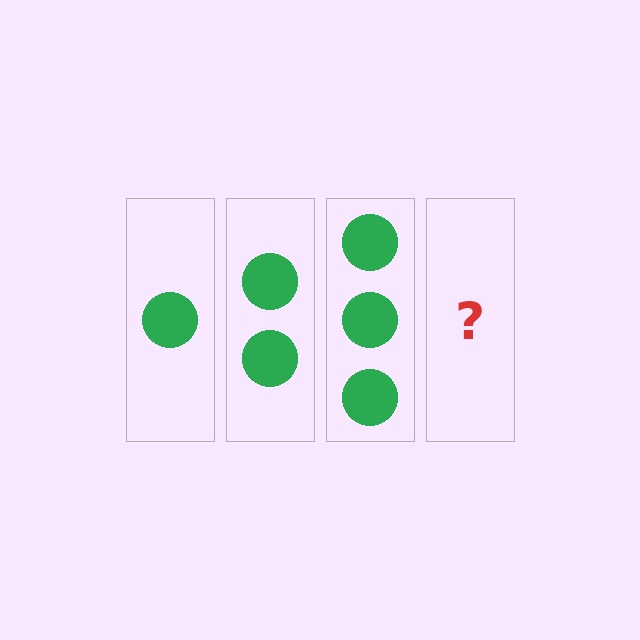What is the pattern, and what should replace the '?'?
The pattern is that each step adds one more circle. The '?' should be 4 circles.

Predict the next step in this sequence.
The next step is 4 circles.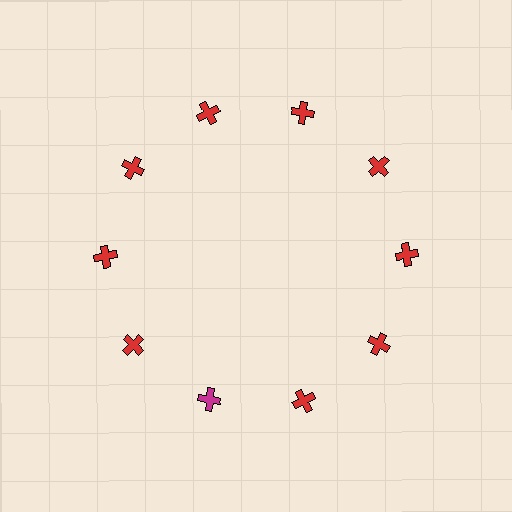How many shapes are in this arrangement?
There are 10 shapes arranged in a ring pattern.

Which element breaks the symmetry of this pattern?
The magenta cross at roughly the 7 o'clock position breaks the symmetry. All other shapes are red crosses.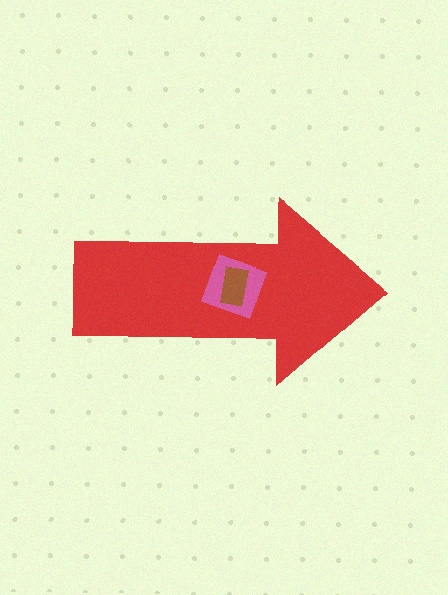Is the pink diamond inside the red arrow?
Yes.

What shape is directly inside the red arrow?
The pink diamond.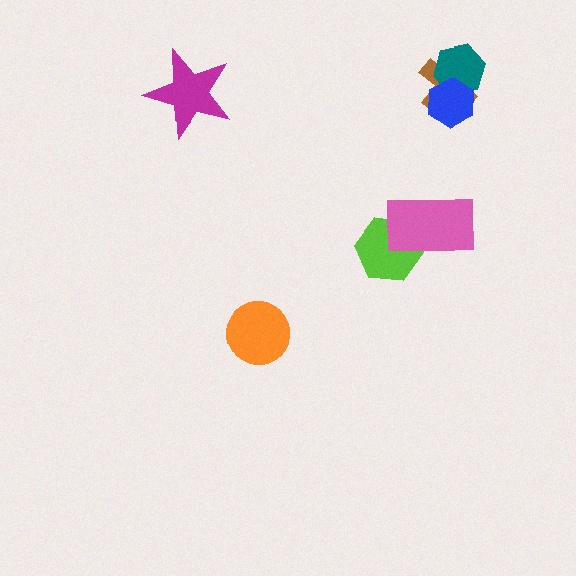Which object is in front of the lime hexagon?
The pink rectangle is in front of the lime hexagon.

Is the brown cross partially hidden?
Yes, it is partially covered by another shape.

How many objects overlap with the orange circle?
0 objects overlap with the orange circle.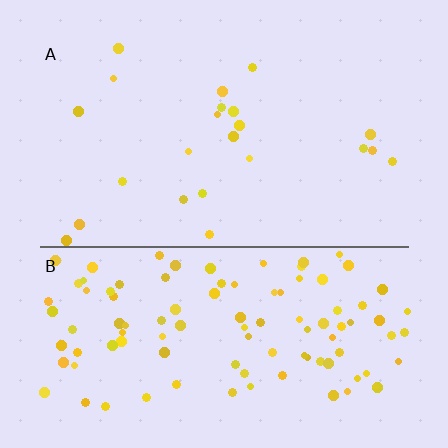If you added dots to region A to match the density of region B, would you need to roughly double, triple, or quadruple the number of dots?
Approximately quadruple.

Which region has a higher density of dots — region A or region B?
B (the bottom).